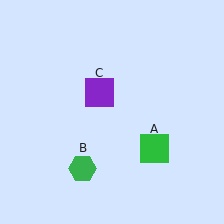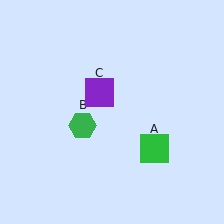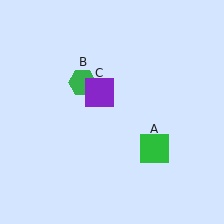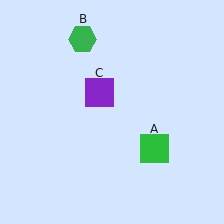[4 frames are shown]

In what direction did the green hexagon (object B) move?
The green hexagon (object B) moved up.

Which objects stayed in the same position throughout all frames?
Green square (object A) and purple square (object C) remained stationary.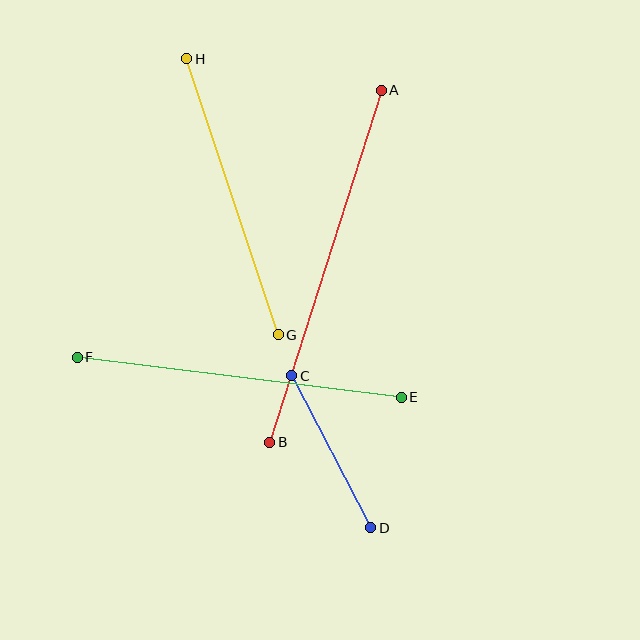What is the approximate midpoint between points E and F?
The midpoint is at approximately (239, 377) pixels.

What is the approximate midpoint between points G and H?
The midpoint is at approximately (233, 197) pixels.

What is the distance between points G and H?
The distance is approximately 290 pixels.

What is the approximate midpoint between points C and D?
The midpoint is at approximately (331, 452) pixels.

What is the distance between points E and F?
The distance is approximately 327 pixels.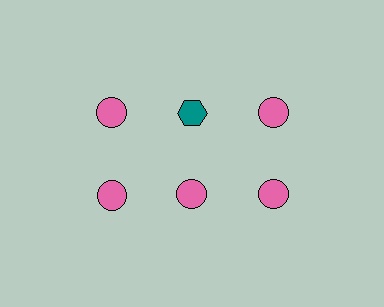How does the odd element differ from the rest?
It differs in both color (teal instead of pink) and shape (hexagon instead of circle).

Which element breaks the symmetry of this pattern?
The teal hexagon in the top row, second from left column breaks the symmetry. All other shapes are pink circles.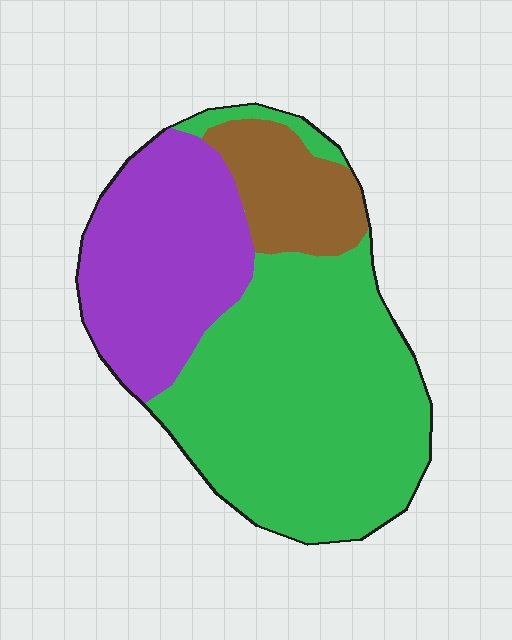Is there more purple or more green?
Green.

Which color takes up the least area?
Brown, at roughly 15%.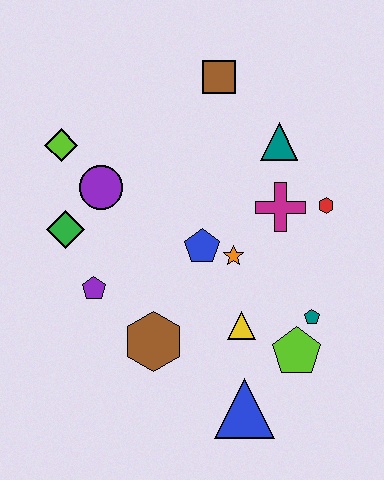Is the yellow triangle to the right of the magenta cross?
No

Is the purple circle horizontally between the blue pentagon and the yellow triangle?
No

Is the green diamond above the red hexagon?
No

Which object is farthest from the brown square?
The blue triangle is farthest from the brown square.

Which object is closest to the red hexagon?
The magenta cross is closest to the red hexagon.